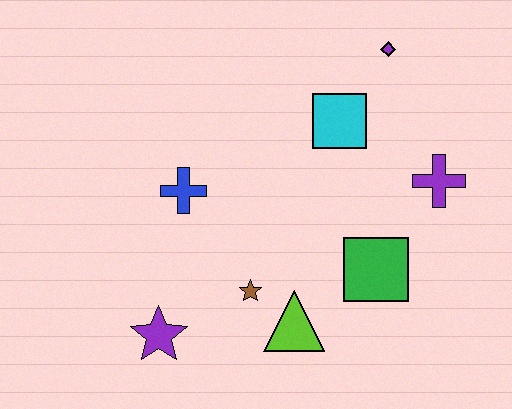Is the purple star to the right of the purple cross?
No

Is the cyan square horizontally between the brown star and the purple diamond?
Yes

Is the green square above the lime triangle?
Yes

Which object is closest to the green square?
The lime triangle is closest to the green square.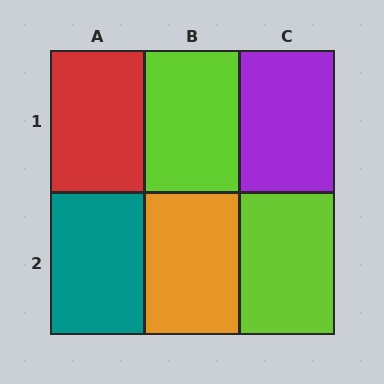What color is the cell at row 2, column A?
Teal.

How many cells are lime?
2 cells are lime.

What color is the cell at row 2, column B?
Orange.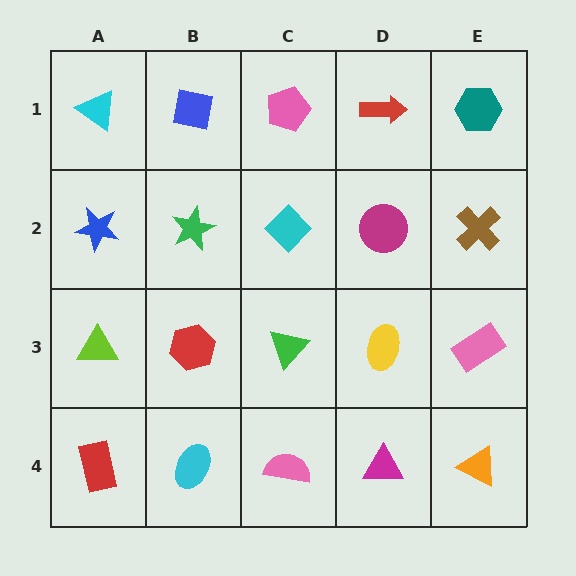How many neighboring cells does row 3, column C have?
4.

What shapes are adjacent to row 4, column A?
A lime triangle (row 3, column A), a cyan ellipse (row 4, column B).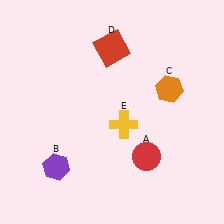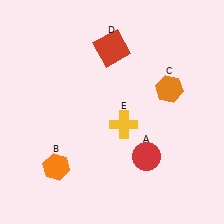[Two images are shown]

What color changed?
The hexagon (B) changed from purple in Image 1 to orange in Image 2.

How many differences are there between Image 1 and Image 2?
There is 1 difference between the two images.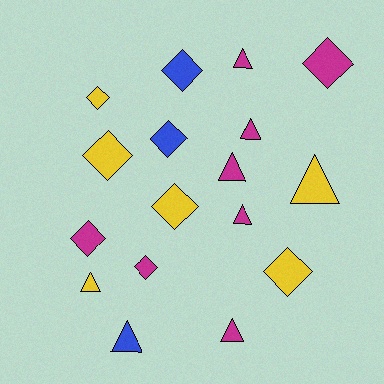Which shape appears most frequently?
Diamond, with 9 objects.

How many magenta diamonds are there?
There are 3 magenta diamonds.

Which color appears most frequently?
Magenta, with 8 objects.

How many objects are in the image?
There are 17 objects.